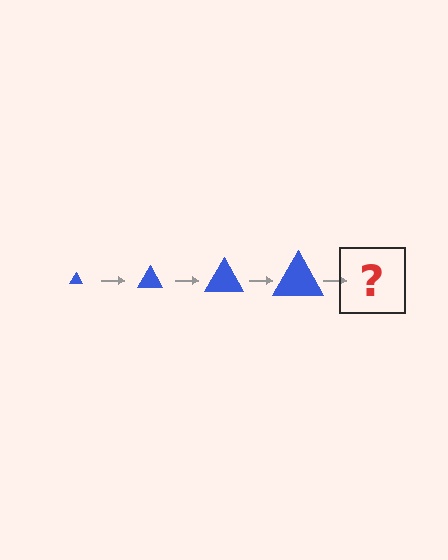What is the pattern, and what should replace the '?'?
The pattern is that the triangle gets progressively larger each step. The '?' should be a blue triangle, larger than the previous one.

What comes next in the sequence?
The next element should be a blue triangle, larger than the previous one.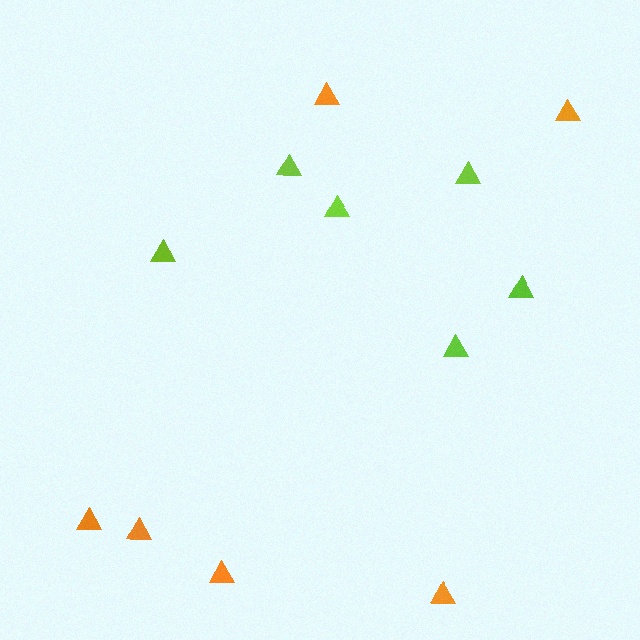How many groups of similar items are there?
There are 2 groups: one group of lime triangles (6) and one group of orange triangles (6).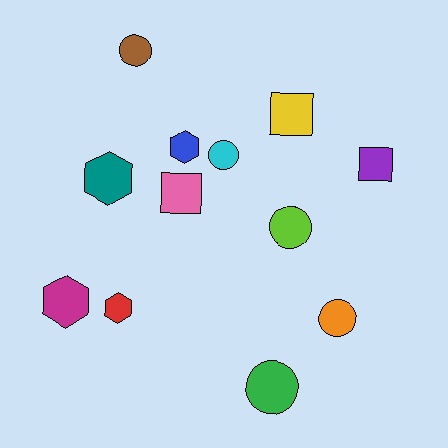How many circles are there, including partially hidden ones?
There are 5 circles.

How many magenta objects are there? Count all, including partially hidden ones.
There is 1 magenta object.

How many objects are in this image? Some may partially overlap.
There are 12 objects.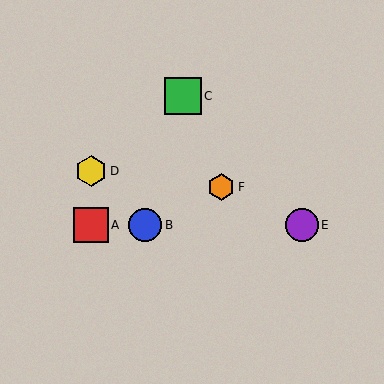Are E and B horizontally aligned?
Yes, both are at y≈225.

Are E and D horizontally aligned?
No, E is at y≈225 and D is at y≈171.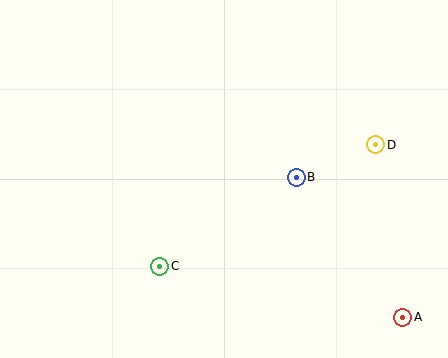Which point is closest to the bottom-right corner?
Point A is closest to the bottom-right corner.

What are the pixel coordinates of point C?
Point C is at (160, 266).